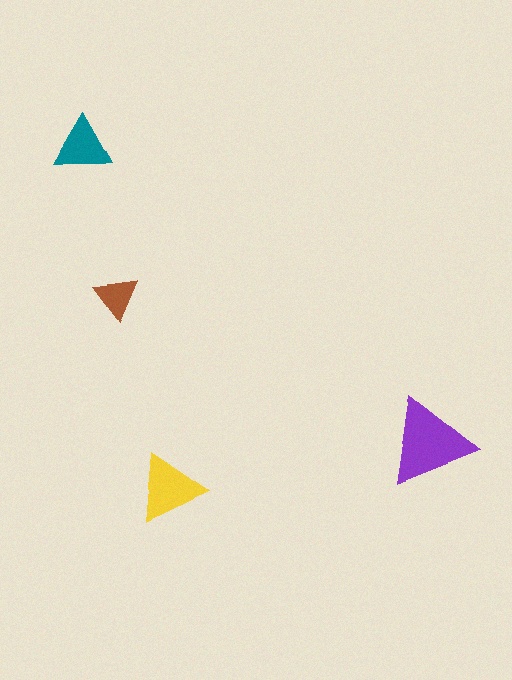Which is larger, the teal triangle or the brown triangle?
The teal one.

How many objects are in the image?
There are 4 objects in the image.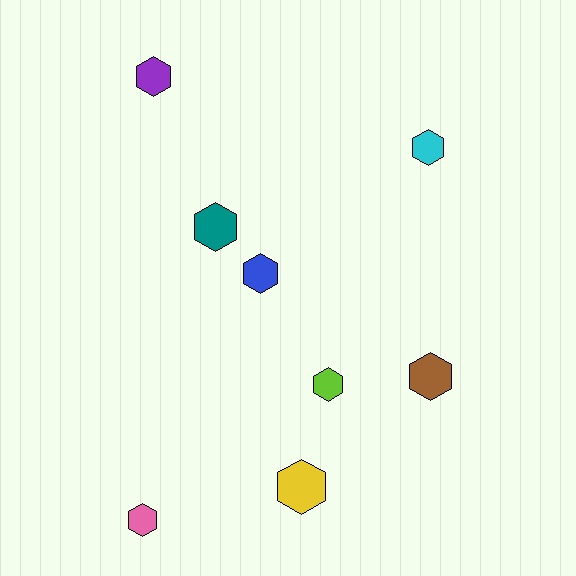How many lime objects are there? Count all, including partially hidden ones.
There is 1 lime object.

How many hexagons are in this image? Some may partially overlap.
There are 8 hexagons.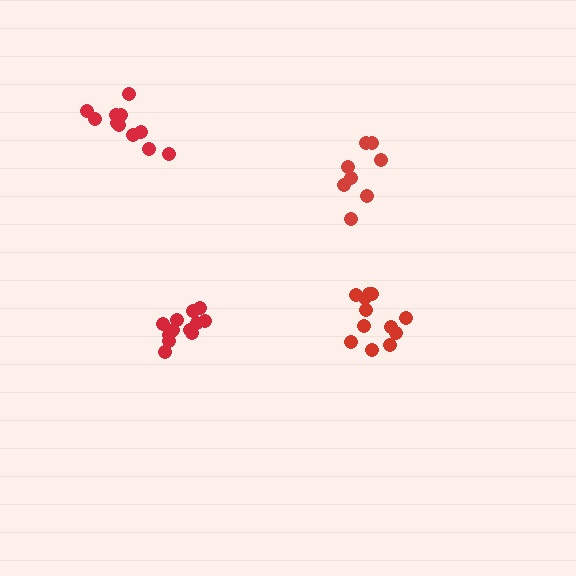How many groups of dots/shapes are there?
There are 4 groups.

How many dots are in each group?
Group 1: 12 dots, Group 2: 11 dots, Group 3: 8 dots, Group 4: 12 dots (43 total).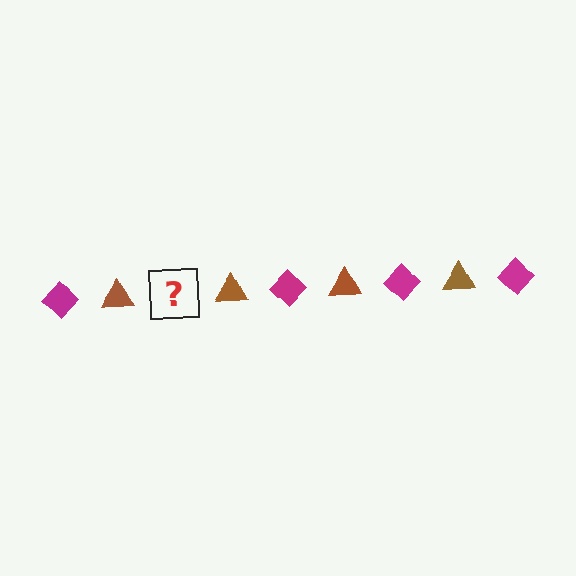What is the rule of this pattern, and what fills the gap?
The rule is that the pattern alternates between magenta diamond and brown triangle. The gap should be filled with a magenta diamond.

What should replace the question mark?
The question mark should be replaced with a magenta diamond.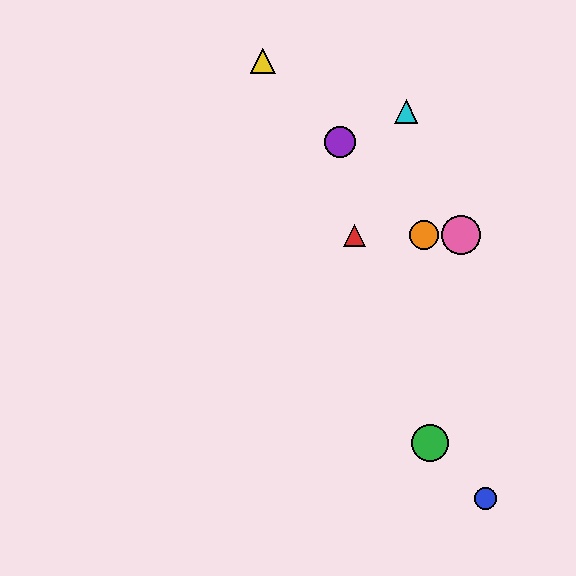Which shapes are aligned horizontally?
The red triangle, the orange circle, the pink circle are aligned horizontally.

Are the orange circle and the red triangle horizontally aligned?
Yes, both are at y≈235.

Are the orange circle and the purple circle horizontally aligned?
No, the orange circle is at y≈235 and the purple circle is at y≈142.